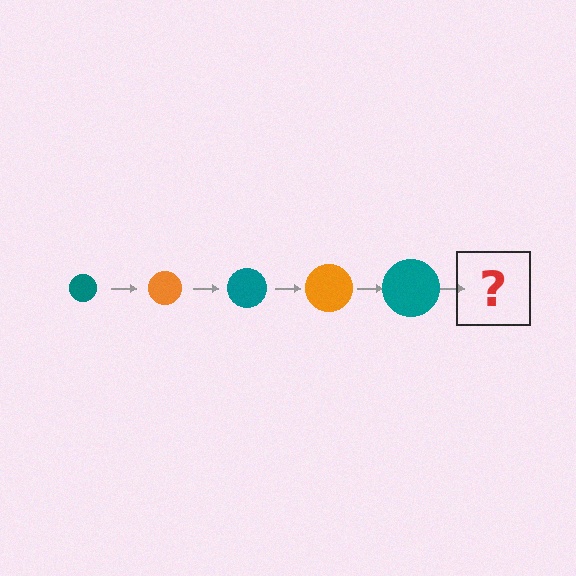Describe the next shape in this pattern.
It should be an orange circle, larger than the previous one.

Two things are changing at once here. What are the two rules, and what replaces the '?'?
The two rules are that the circle grows larger each step and the color cycles through teal and orange. The '?' should be an orange circle, larger than the previous one.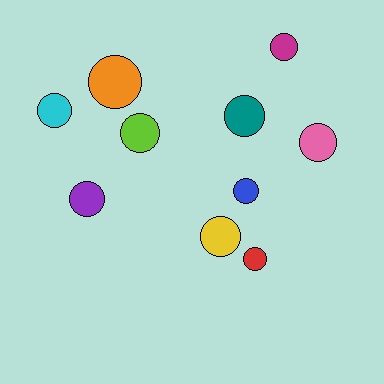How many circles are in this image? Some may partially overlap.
There are 10 circles.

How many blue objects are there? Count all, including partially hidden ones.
There is 1 blue object.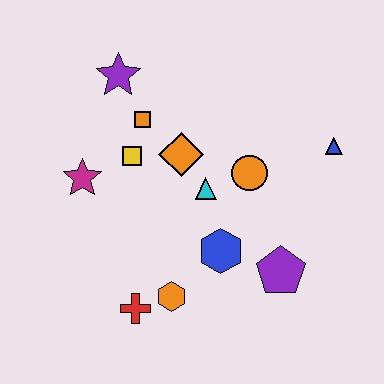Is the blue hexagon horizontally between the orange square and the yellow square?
No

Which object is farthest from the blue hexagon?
The purple star is farthest from the blue hexagon.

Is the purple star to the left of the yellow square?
Yes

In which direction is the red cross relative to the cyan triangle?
The red cross is below the cyan triangle.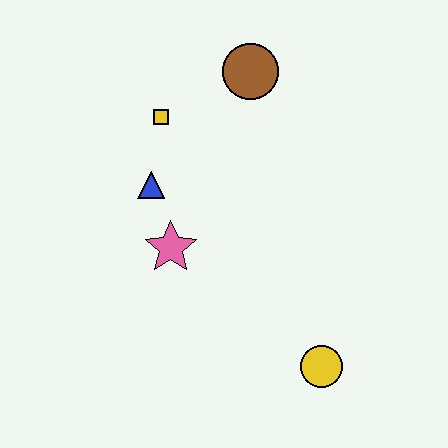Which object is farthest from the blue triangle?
The yellow circle is farthest from the blue triangle.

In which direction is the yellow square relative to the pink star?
The yellow square is above the pink star.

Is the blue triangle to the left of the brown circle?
Yes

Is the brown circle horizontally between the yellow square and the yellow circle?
Yes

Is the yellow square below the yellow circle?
No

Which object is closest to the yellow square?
The blue triangle is closest to the yellow square.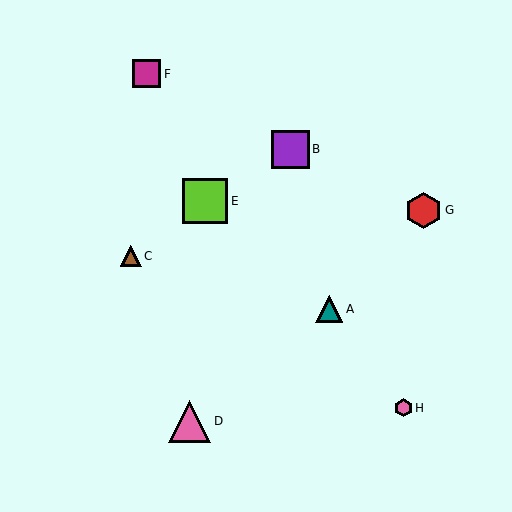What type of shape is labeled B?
Shape B is a purple square.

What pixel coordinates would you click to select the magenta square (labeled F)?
Click at (146, 74) to select the magenta square F.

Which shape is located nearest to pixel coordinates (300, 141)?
The purple square (labeled B) at (290, 149) is nearest to that location.